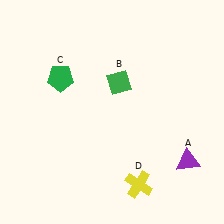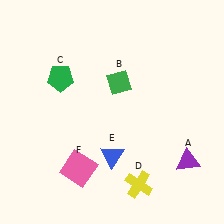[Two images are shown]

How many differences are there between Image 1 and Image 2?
There are 2 differences between the two images.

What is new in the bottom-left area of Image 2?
A pink square (F) was added in the bottom-left area of Image 2.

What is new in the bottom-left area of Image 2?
A blue triangle (E) was added in the bottom-left area of Image 2.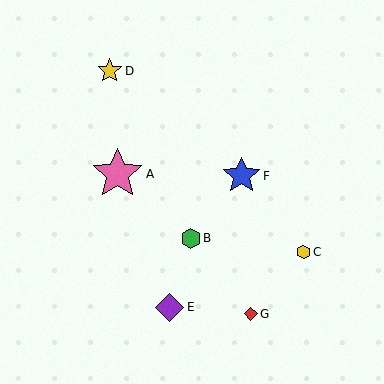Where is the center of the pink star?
The center of the pink star is at (117, 174).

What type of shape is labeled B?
Shape B is a green hexagon.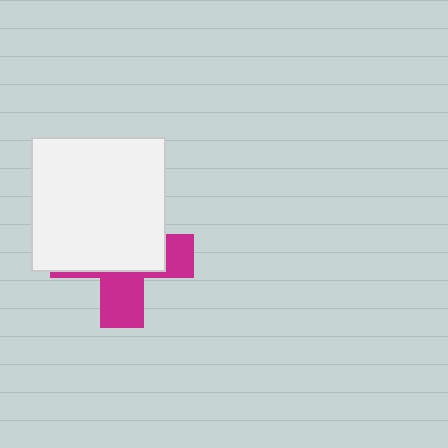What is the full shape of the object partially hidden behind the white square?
The partially hidden object is a magenta cross.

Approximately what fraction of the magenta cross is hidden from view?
Roughly 62% of the magenta cross is hidden behind the white square.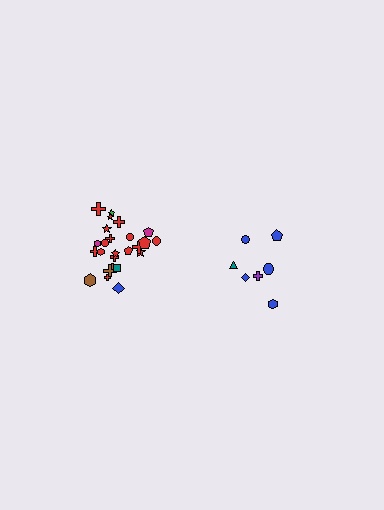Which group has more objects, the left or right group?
The left group.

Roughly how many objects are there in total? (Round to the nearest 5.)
Roughly 30 objects in total.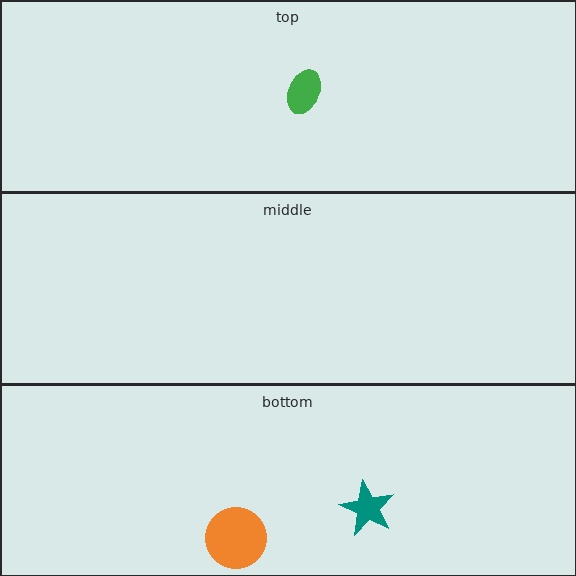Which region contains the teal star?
The bottom region.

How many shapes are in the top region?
1.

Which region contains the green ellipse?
The top region.